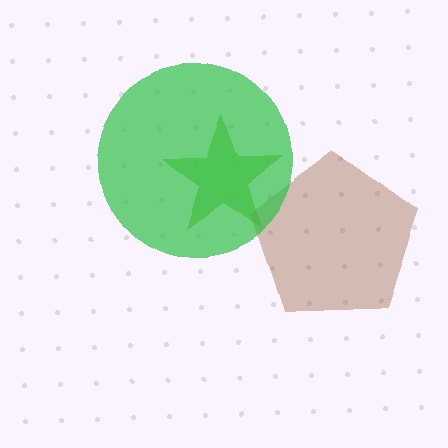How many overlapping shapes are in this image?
There are 3 overlapping shapes in the image.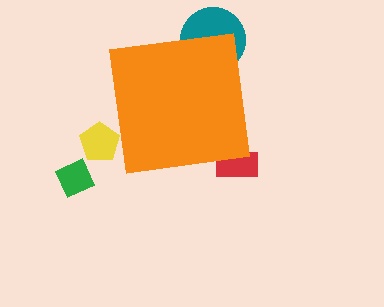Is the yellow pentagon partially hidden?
Yes, the yellow pentagon is partially hidden behind the orange square.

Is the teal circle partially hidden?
Yes, the teal circle is partially hidden behind the orange square.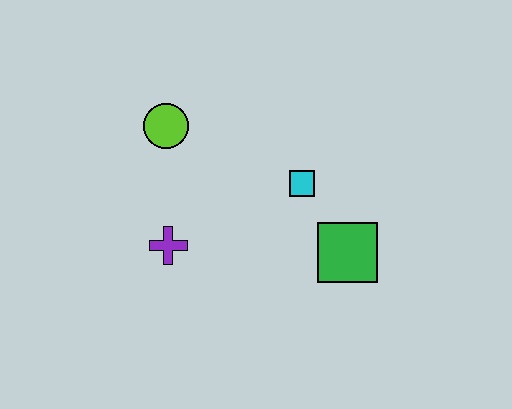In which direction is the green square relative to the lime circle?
The green square is to the right of the lime circle.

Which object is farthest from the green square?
The lime circle is farthest from the green square.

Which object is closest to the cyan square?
The green square is closest to the cyan square.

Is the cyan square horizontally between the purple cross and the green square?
Yes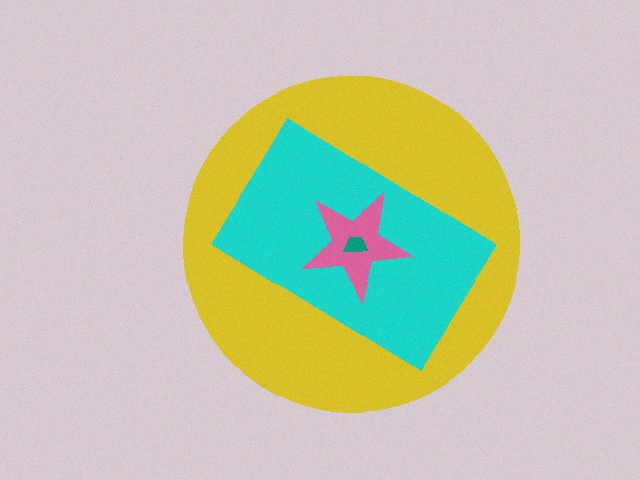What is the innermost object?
The teal trapezoid.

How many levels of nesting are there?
4.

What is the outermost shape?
The yellow circle.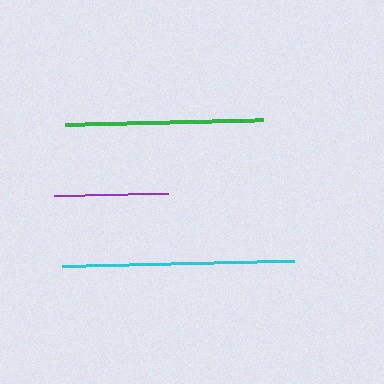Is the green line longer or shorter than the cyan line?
The cyan line is longer than the green line.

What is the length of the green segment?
The green segment is approximately 198 pixels long.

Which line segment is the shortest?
The purple line is the shortest at approximately 113 pixels.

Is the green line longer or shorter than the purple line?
The green line is longer than the purple line.